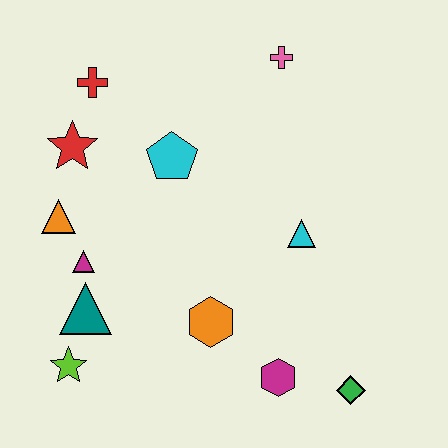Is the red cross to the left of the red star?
No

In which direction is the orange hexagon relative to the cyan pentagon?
The orange hexagon is below the cyan pentagon.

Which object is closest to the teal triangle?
The magenta triangle is closest to the teal triangle.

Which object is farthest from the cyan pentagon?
The green diamond is farthest from the cyan pentagon.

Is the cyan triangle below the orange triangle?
Yes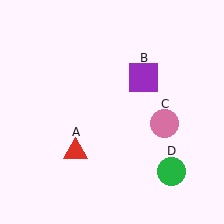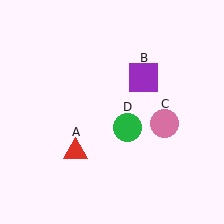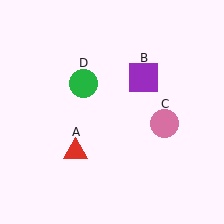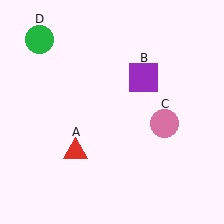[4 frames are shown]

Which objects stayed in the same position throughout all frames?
Red triangle (object A) and purple square (object B) and pink circle (object C) remained stationary.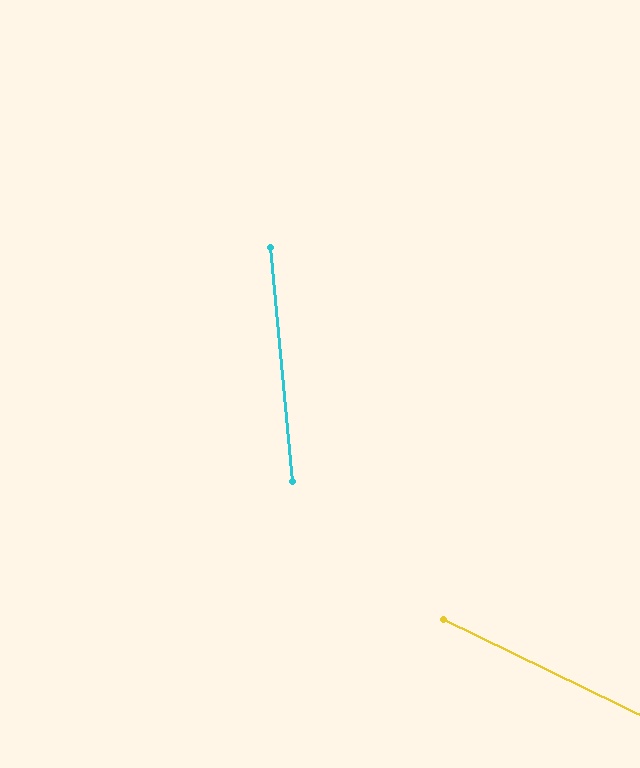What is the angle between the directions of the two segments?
Approximately 58 degrees.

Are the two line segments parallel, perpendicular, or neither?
Neither parallel nor perpendicular — they differ by about 58°.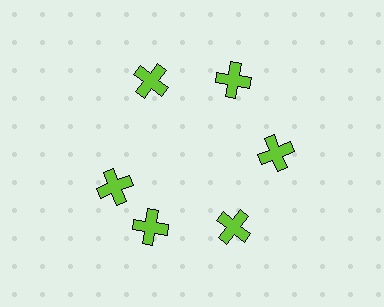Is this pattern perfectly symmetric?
No. The 6 lime crosses are arranged in a ring, but one element near the 9 o'clock position is rotated out of alignment along the ring, breaking the 6-fold rotational symmetry.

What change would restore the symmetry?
The symmetry would be restored by rotating it back into even spacing with its neighbors so that all 6 crosses sit at equal angles and equal distance from the center.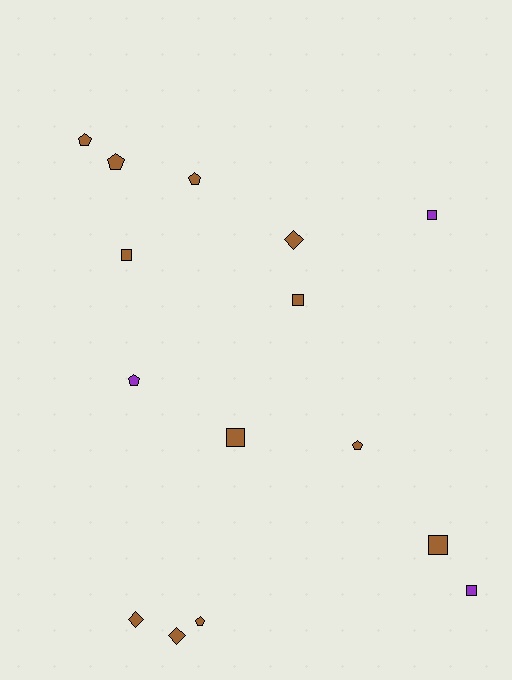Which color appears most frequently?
Brown, with 12 objects.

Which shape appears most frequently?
Square, with 6 objects.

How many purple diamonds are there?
There are no purple diamonds.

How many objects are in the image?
There are 15 objects.